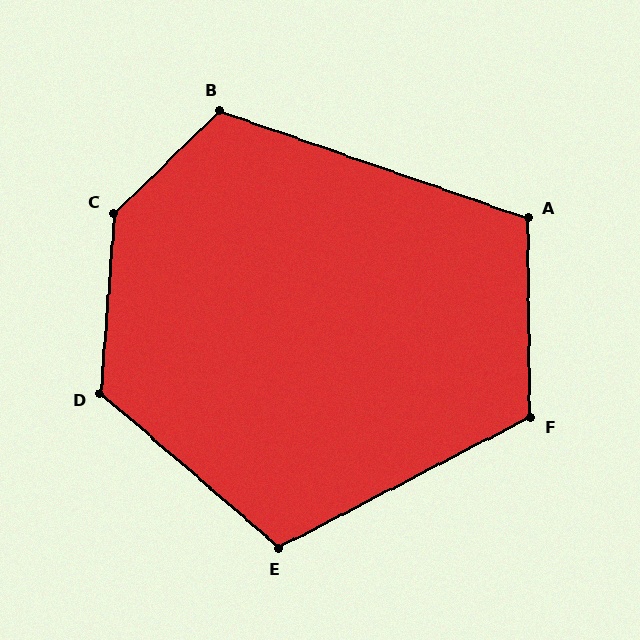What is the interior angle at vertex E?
Approximately 112 degrees (obtuse).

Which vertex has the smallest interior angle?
A, at approximately 110 degrees.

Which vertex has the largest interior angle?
C, at approximately 138 degrees.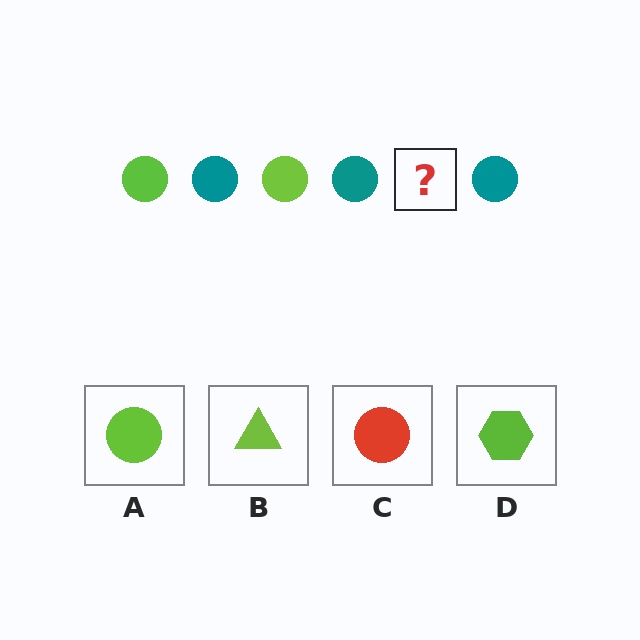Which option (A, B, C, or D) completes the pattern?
A.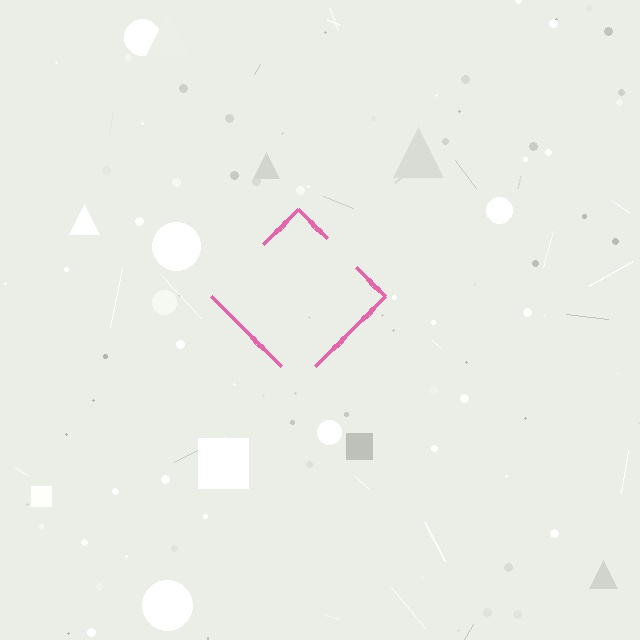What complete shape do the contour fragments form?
The contour fragments form a diamond.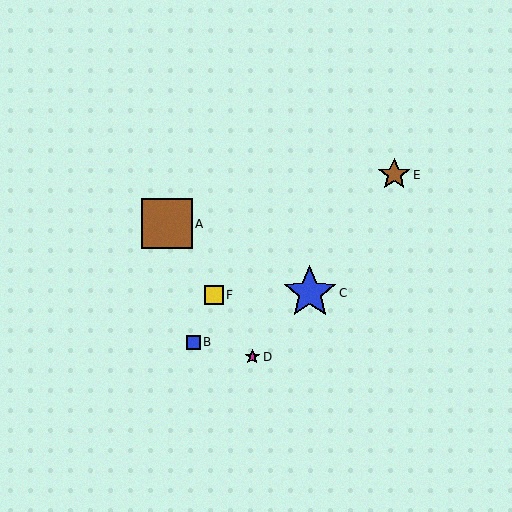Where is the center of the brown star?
The center of the brown star is at (394, 175).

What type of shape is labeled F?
Shape F is a yellow square.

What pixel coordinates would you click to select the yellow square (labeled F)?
Click at (214, 295) to select the yellow square F.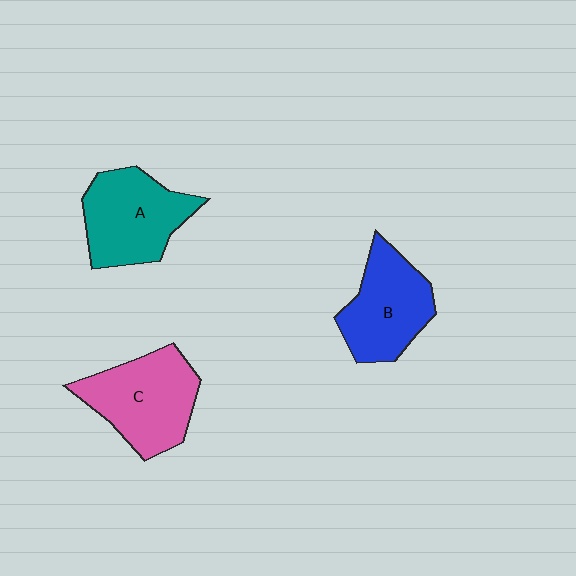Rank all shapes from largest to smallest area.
From largest to smallest: C (pink), A (teal), B (blue).